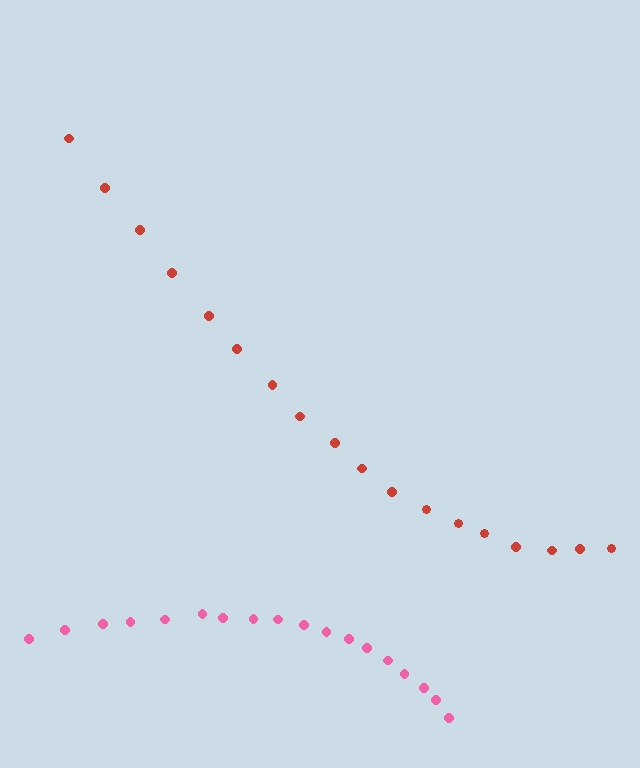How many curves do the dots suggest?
There are 2 distinct paths.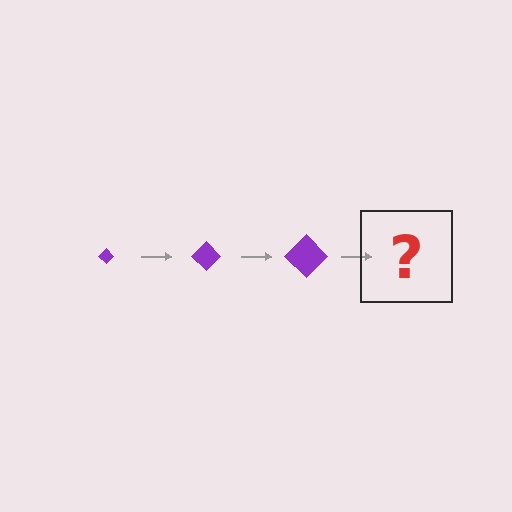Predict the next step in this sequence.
The next step is a purple diamond, larger than the previous one.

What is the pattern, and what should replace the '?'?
The pattern is that the diamond gets progressively larger each step. The '?' should be a purple diamond, larger than the previous one.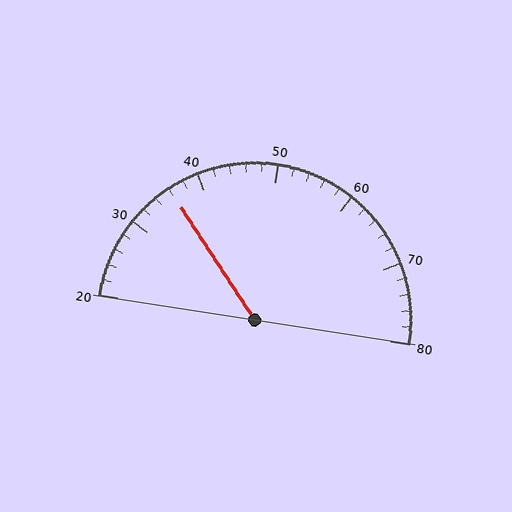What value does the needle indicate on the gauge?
The needle indicates approximately 36.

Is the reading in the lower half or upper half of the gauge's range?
The reading is in the lower half of the range (20 to 80).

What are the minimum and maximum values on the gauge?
The gauge ranges from 20 to 80.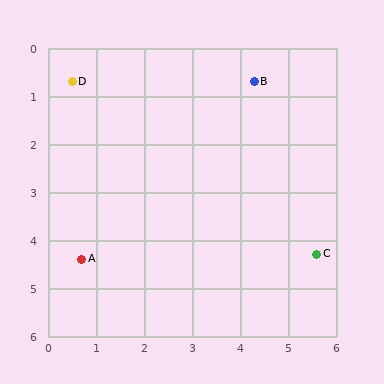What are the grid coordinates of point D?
Point D is at approximately (0.5, 0.7).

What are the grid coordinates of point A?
Point A is at approximately (0.7, 4.4).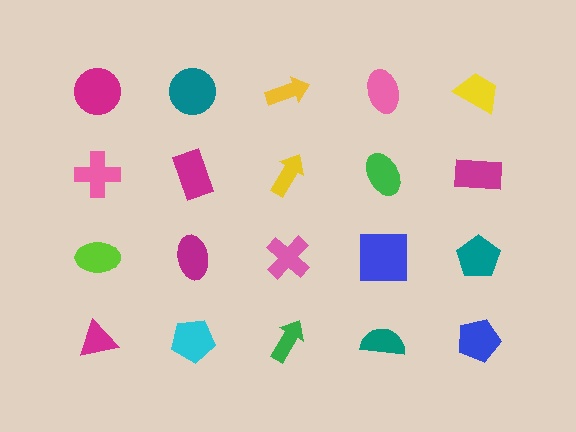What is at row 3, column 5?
A teal pentagon.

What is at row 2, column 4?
A green ellipse.